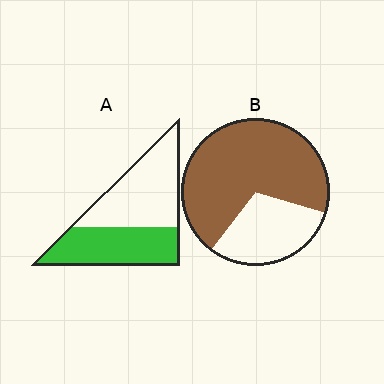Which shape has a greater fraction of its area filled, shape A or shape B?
Shape B.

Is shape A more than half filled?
No.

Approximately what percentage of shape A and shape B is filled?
A is approximately 45% and B is approximately 70%.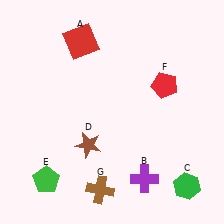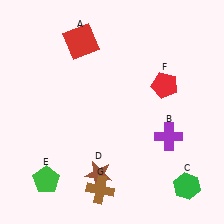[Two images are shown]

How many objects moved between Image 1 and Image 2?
2 objects moved between the two images.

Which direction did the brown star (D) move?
The brown star (D) moved down.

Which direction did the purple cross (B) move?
The purple cross (B) moved up.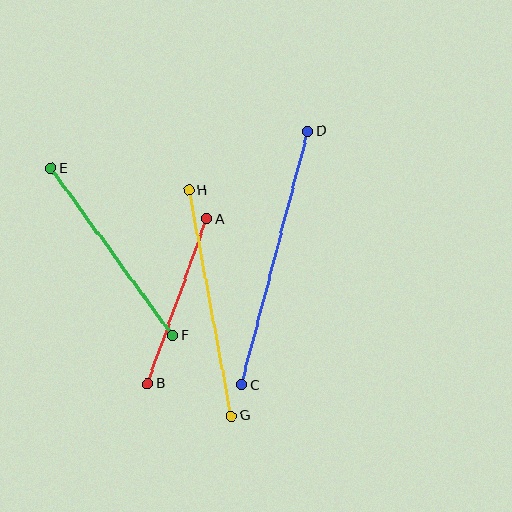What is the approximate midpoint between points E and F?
The midpoint is at approximately (112, 252) pixels.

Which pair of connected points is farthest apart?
Points C and D are farthest apart.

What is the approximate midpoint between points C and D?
The midpoint is at approximately (275, 258) pixels.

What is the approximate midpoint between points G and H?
The midpoint is at approximately (210, 303) pixels.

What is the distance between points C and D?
The distance is approximately 262 pixels.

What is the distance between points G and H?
The distance is approximately 229 pixels.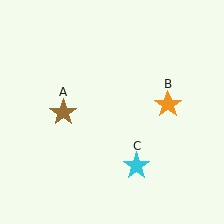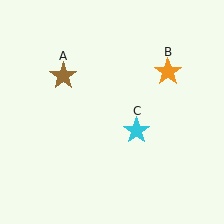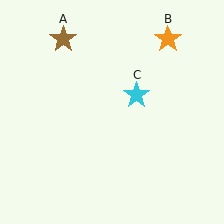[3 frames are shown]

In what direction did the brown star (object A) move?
The brown star (object A) moved up.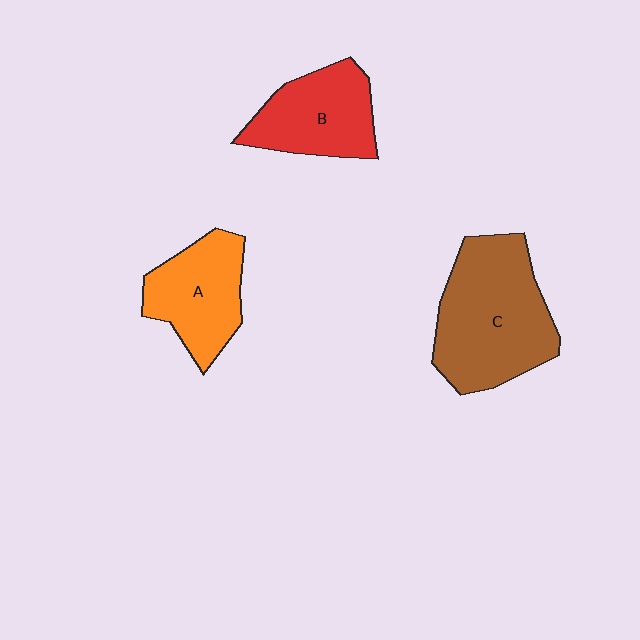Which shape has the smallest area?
Shape A (orange).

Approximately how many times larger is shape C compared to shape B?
Approximately 1.5 times.